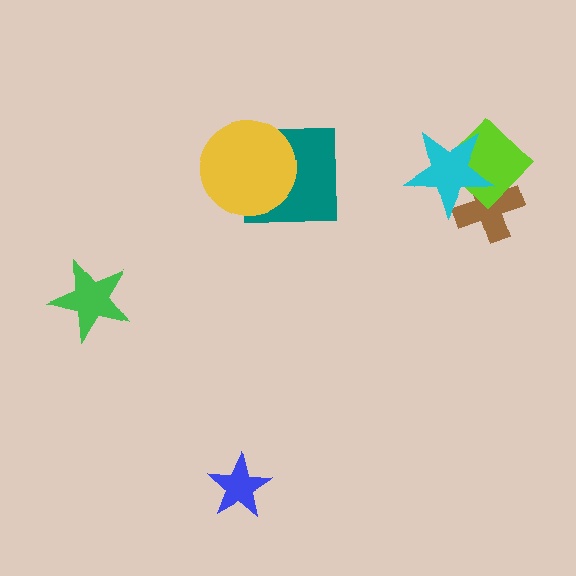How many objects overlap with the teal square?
1 object overlaps with the teal square.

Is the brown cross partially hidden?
Yes, it is partially covered by another shape.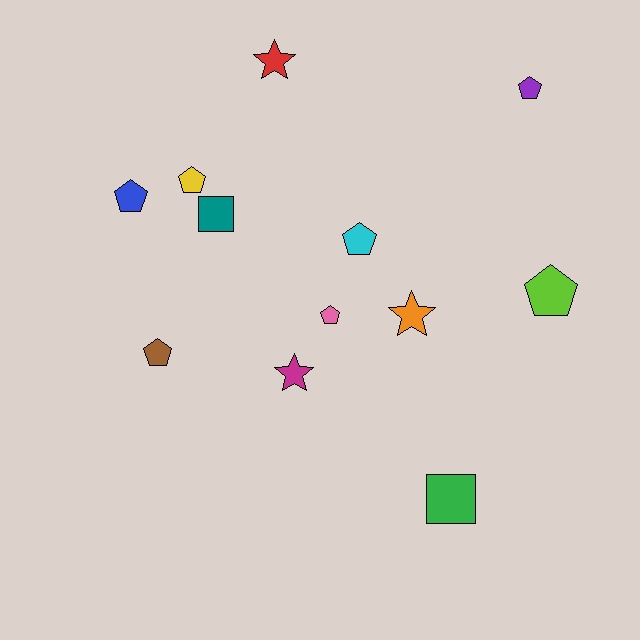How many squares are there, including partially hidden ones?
There are 2 squares.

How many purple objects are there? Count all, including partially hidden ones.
There is 1 purple object.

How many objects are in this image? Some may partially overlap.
There are 12 objects.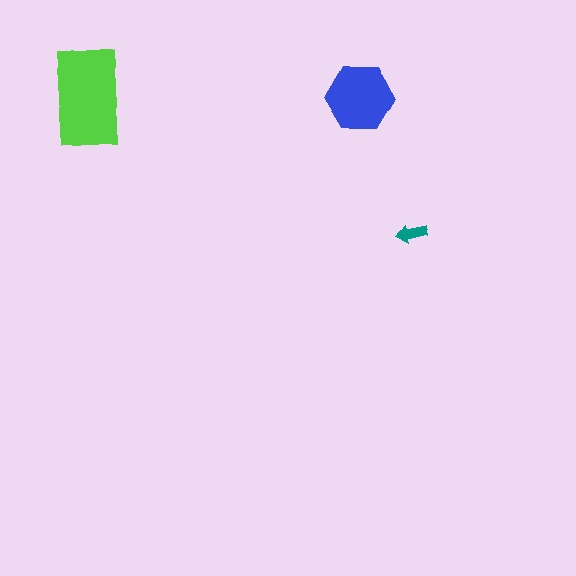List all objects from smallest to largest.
The teal arrow, the blue hexagon, the lime rectangle.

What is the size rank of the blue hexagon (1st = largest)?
2nd.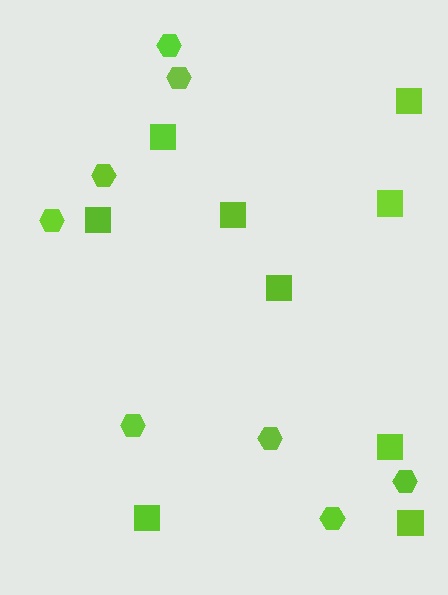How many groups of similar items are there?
There are 2 groups: one group of hexagons (8) and one group of squares (9).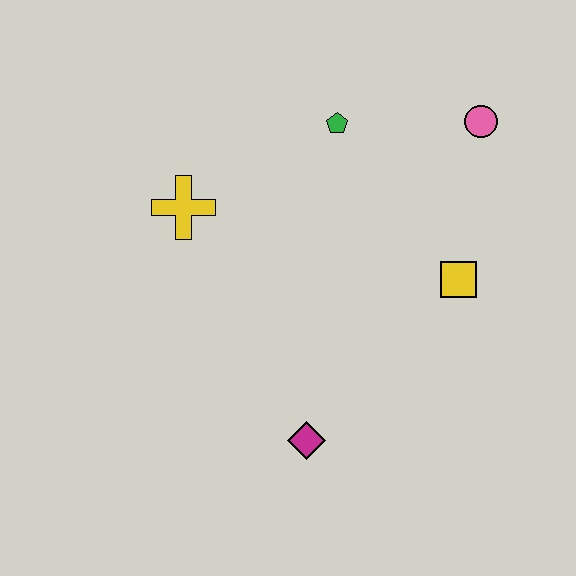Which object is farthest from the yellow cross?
The pink circle is farthest from the yellow cross.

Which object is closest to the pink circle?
The green pentagon is closest to the pink circle.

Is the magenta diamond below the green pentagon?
Yes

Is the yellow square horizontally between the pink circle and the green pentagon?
Yes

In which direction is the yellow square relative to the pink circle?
The yellow square is below the pink circle.